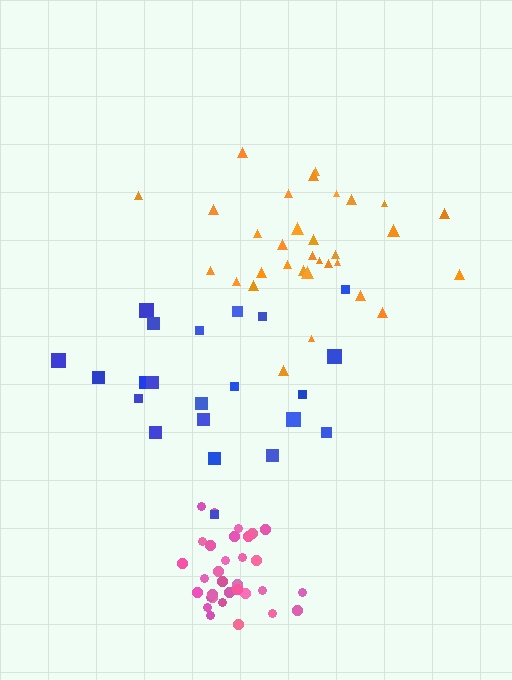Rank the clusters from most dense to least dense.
pink, orange, blue.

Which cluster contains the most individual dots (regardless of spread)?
Pink (32).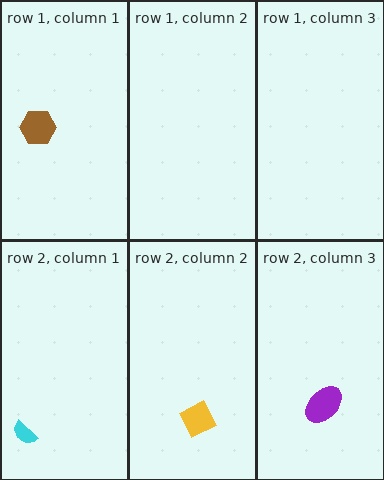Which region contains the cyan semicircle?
The row 2, column 1 region.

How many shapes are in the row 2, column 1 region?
1.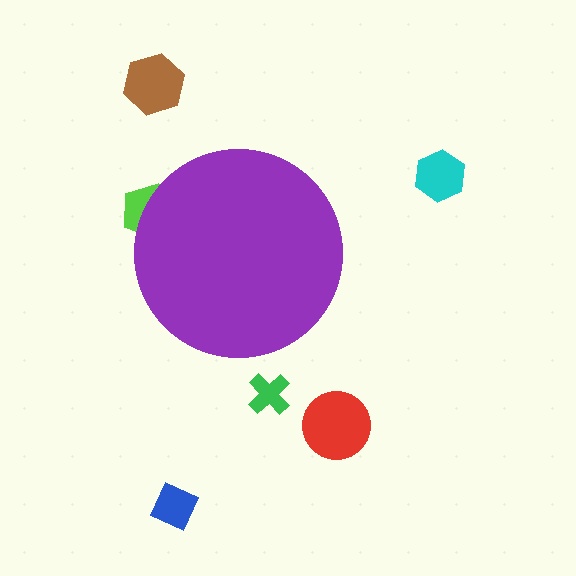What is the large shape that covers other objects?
A purple circle.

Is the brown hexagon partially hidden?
No, the brown hexagon is fully visible.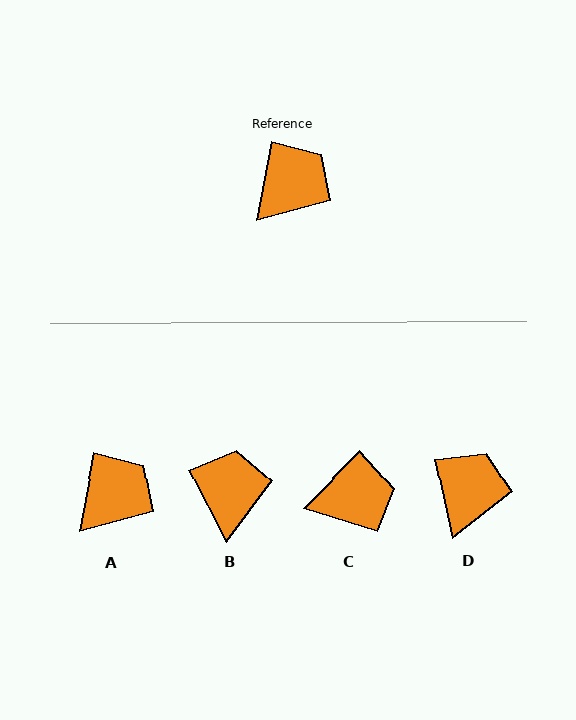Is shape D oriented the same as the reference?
No, it is off by about 22 degrees.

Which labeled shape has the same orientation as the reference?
A.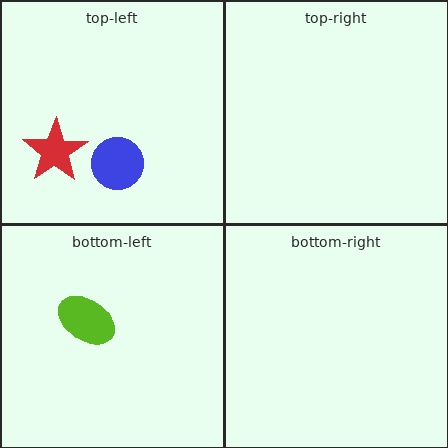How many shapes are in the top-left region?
2.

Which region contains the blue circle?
The top-left region.